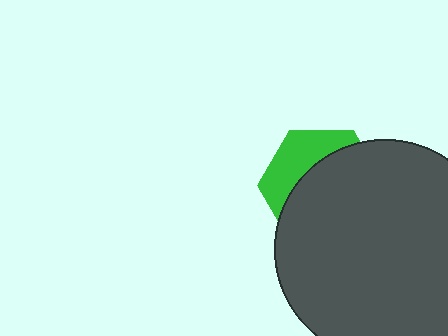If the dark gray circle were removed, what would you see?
You would see the complete green hexagon.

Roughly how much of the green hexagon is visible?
A small part of it is visible (roughly 34%).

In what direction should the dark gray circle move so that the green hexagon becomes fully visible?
The dark gray circle should move toward the lower-right. That is the shortest direction to clear the overlap and leave the green hexagon fully visible.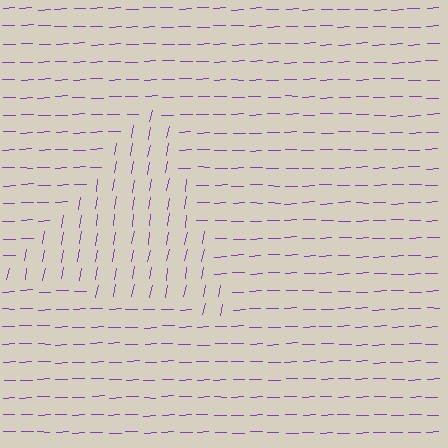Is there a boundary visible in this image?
Yes, there is a texture boundary formed by a change in line orientation.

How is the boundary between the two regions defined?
The boundary is defined purely by a change in line orientation (approximately 78 degrees difference). All lines are the same color and thickness.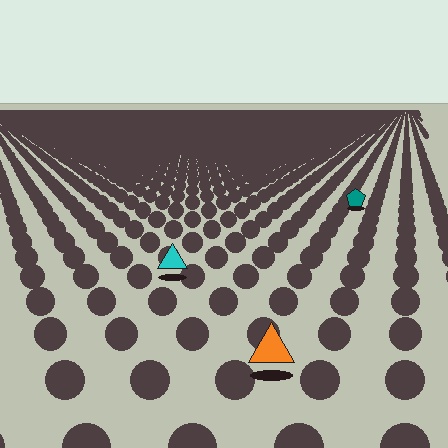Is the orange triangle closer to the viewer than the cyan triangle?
Yes. The orange triangle is closer — you can tell from the texture gradient: the ground texture is coarser near it.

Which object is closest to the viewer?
The orange triangle is closest. The texture marks near it are larger and more spread out.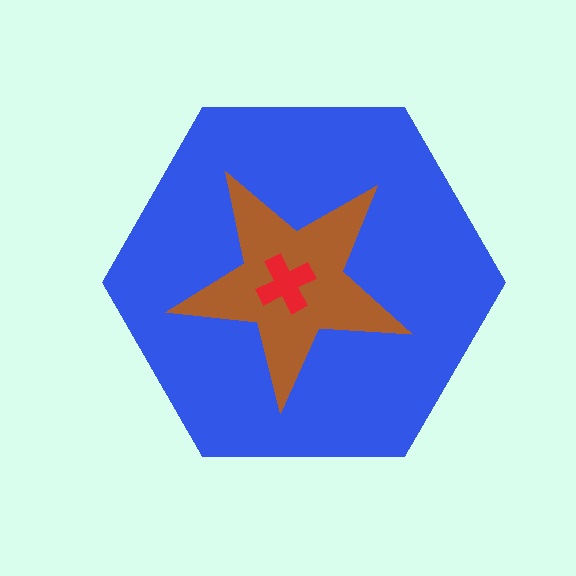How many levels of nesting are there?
3.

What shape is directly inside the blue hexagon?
The brown star.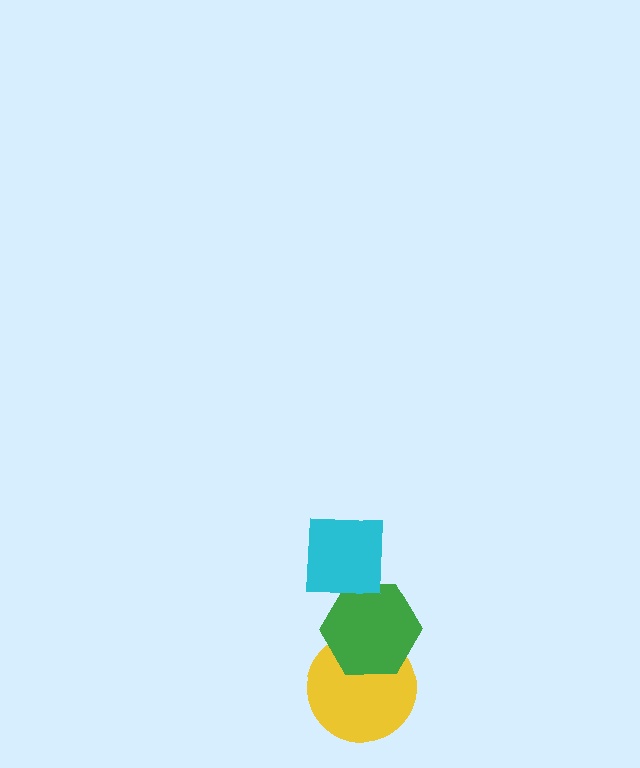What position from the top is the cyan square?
The cyan square is 1st from the top.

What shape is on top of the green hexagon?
The cyan square is on top of the green hexagon.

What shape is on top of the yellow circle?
The green hexagon is on top of the yellow circle.